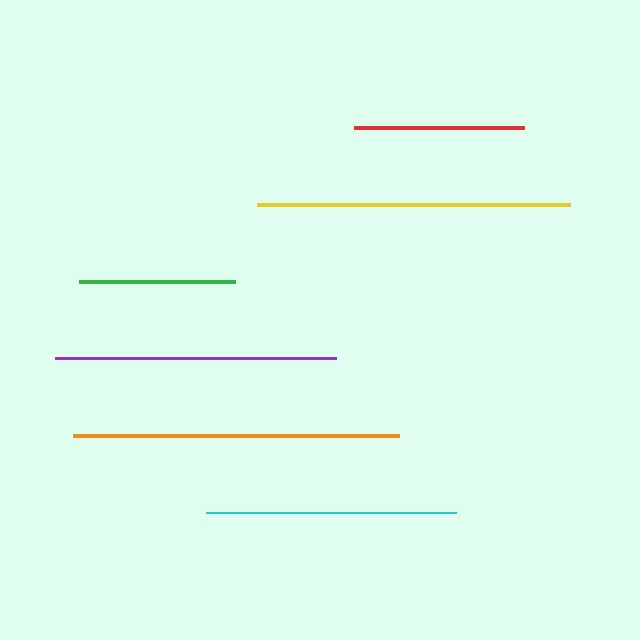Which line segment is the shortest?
The green line is the shortest at approximately 157 pixels.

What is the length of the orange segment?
The orange segment is approximately 326 pixels long.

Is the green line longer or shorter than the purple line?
The purple line is longer than the green line.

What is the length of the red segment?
The red segment is approximately 171 pixels long.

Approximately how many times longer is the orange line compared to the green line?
The orange line is approximately 2.1 times the length of the green line.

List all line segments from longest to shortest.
From longest to shortest: orange, yellow, purple, cyan, red, green.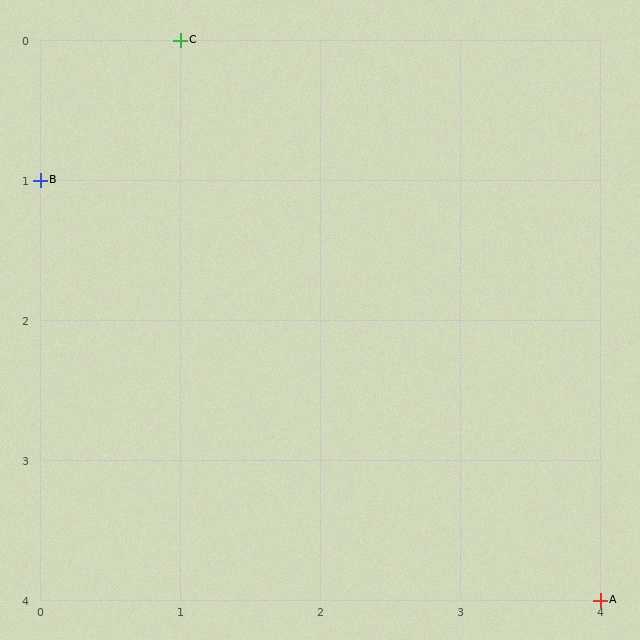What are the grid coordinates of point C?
Point C is at grid coordinates (1, 0).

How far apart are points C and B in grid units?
Points C and B are 1 column and 1 row apart (about 1.4 grid units diagonally).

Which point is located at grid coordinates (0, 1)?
Point B is at (0, 1).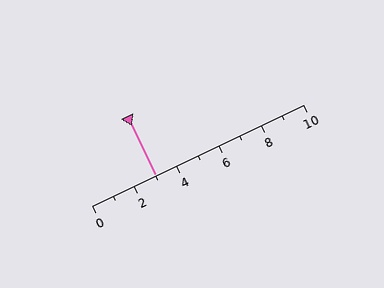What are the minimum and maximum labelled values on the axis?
The axis runs from 0 to 10.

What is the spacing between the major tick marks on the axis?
The major ticks are spaced 2 apart.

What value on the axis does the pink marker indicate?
The marker indicates approximately 3.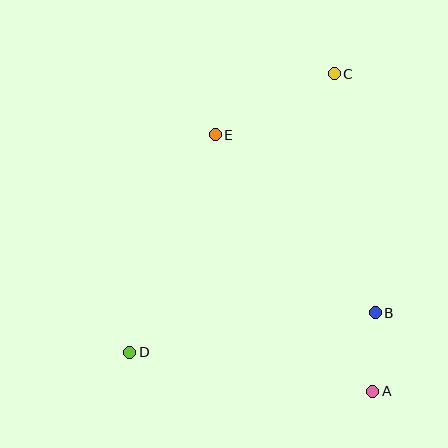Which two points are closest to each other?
Points A and B are closest to each other.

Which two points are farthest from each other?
Points C and D are farthest from each other.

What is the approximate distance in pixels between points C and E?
The distance between C and E is approximately 134 pixels.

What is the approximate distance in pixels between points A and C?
The distance between A and C is approximately 320 pixels.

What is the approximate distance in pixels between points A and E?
The distance between A and E is approximately 301 pixels.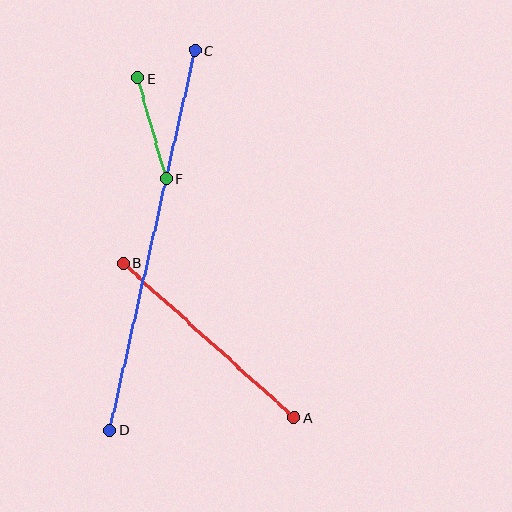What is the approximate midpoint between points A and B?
The midpoint is at approximately (209, 341) pixels.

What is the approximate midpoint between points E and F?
The midpoint is at approximately (152, 129) pixels.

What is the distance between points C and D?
The distance is approximately 389 pixels.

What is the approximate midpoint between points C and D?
The midpoint is at approximately (152, 240) pixels.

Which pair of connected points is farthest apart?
Points C and D are farthest apart.